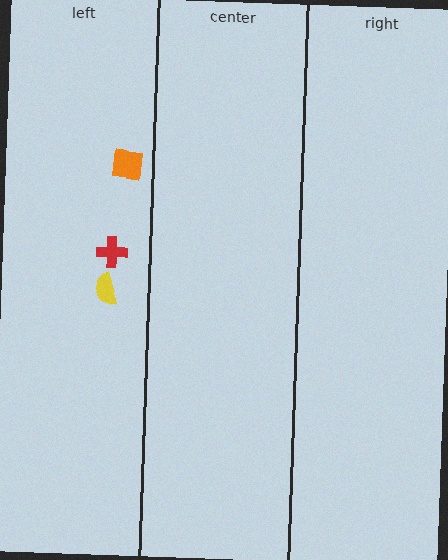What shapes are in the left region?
The red cross, the yellow semicircle, the orange square.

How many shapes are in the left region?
3.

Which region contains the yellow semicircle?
The left region.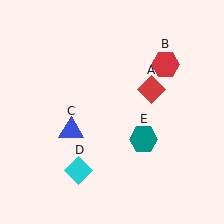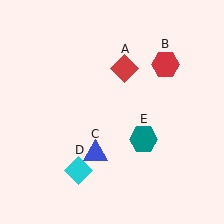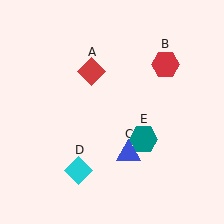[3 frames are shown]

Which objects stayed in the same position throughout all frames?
Red hexagon (object B) and cyan diamond (object D) and teal hexagon (object E) remained stationary.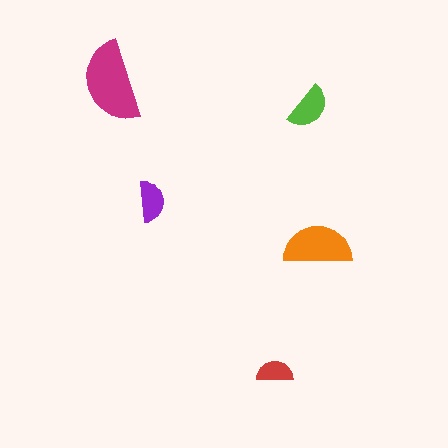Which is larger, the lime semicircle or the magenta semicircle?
The magenta one.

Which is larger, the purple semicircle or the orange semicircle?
The orange one.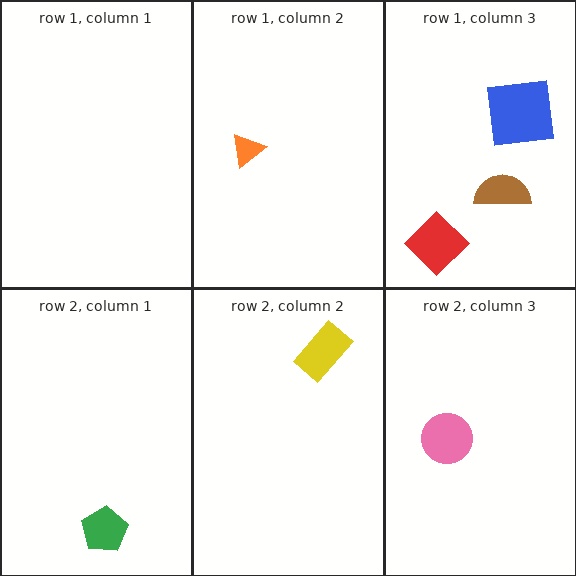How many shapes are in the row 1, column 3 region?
3.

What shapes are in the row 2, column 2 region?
The yellow rectangle.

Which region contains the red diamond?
The row 1, column 3 region.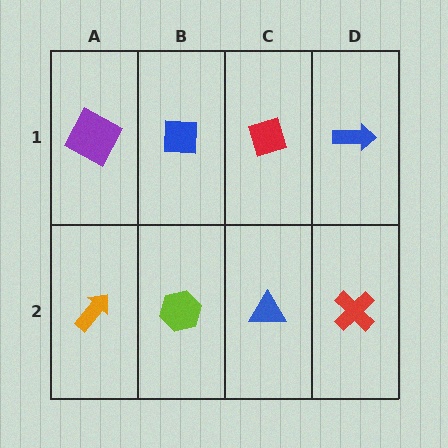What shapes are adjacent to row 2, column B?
A blue square (row 1, column B), an orange arrow (row 2, column A), a blue triangle (row 2, column C).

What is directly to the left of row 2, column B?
An orange arrow.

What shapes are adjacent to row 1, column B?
A lime hexagon (row 2, column B), a purple square (row 1, column A), a red diamond (row 1, column C).